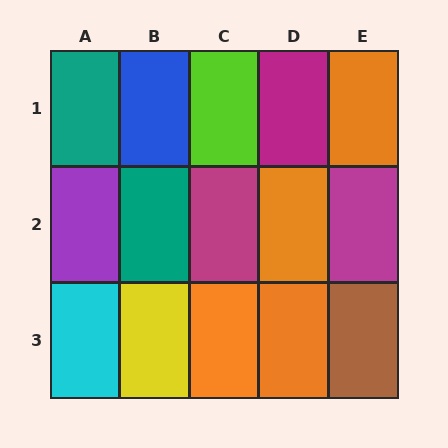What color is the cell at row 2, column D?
Orange.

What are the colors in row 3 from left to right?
Cyan, yellow, orange, orange, brown.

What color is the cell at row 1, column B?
Blue.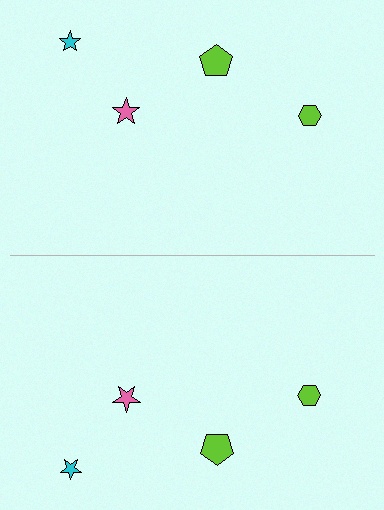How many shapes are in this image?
There are 8 shapes in this image.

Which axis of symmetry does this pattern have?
The pattern has a horizontal axis of symmetry running through the center of the image.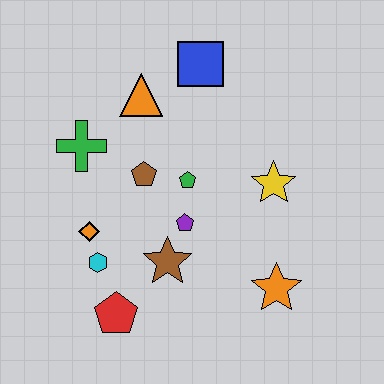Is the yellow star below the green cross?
Yes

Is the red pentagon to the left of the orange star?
Yes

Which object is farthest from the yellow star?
The red pentagon is farthest from the yellow star.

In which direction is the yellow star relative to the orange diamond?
The yellow star is to the right of the orange diamond.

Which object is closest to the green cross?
The brown pentagon is closest to the green cross.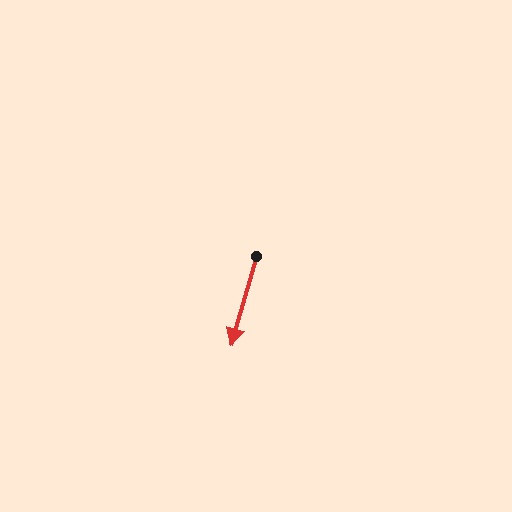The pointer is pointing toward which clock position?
Roughly 7 o'clock.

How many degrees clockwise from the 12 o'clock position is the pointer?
Approximately 196 degrees.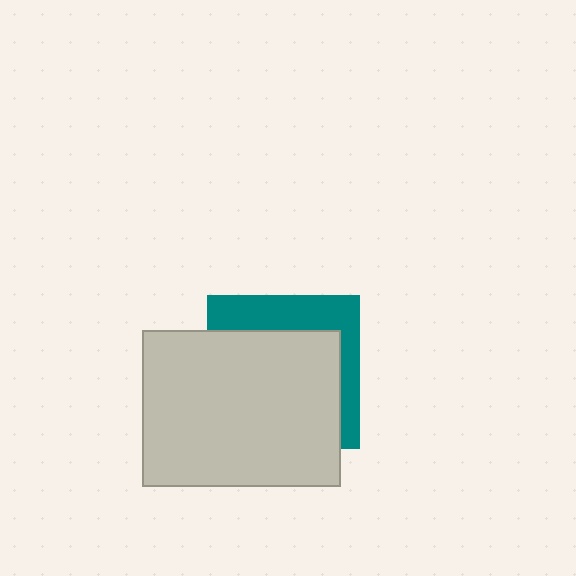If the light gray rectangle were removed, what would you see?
You would see the complete teal square.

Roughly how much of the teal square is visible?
A small part of it is visible (roughly 31%).